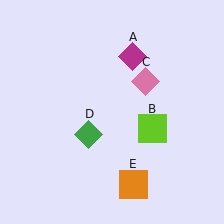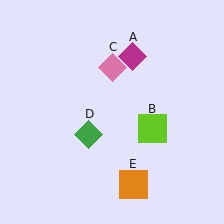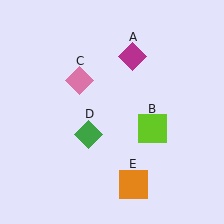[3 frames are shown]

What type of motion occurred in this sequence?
The pink diamond (object C) rotated counterclockwise around the center of the scene.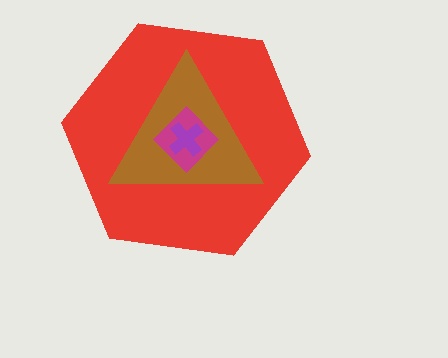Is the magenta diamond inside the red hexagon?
Yes.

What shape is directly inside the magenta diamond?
The purple cross.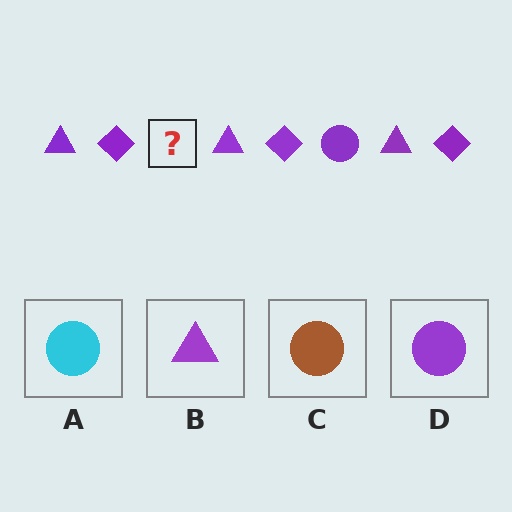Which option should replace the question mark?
Option D.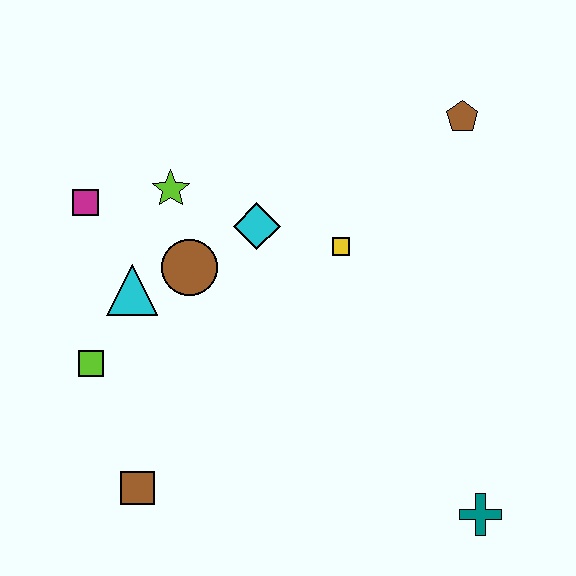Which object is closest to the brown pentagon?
The yellow square is closest to the brown pentagon.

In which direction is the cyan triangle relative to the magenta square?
The cyan triangle is below the magenta square.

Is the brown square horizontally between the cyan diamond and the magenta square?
Yes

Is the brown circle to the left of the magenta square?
No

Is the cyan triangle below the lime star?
Yes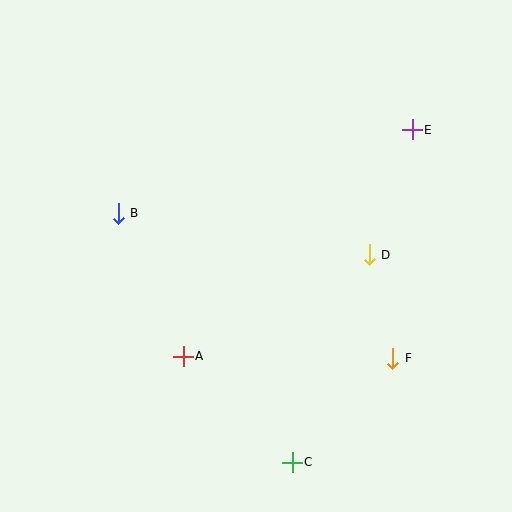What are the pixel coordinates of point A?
Point A is at (183, 356).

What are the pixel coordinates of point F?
Point F is at (393, 358).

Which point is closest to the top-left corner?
Point B is closest to the top-left corner.